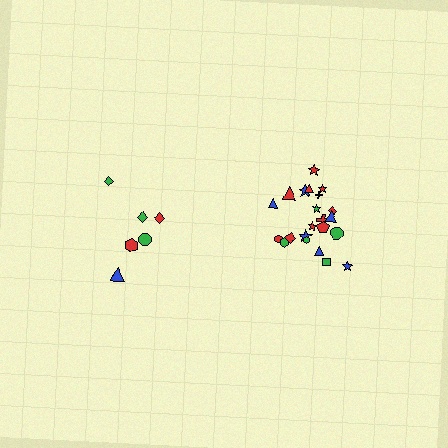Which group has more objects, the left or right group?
The right group.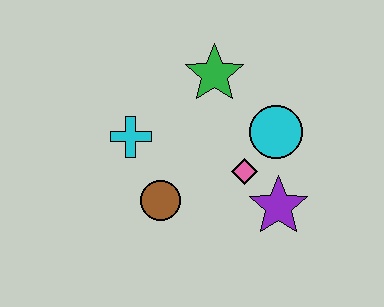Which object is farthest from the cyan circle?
The cyan cross is farthest from the cyan circle.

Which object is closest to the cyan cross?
The brown circle is closest to the cyan cross.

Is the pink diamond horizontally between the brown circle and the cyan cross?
No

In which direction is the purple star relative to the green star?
The purple star is below the green star.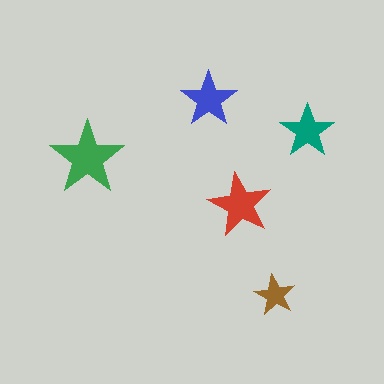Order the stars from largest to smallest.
the green one, the red one, the blue one, the teal one, the brown one.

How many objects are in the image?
There are 5 objects in the image.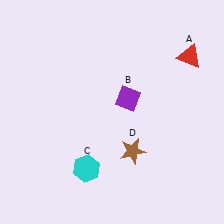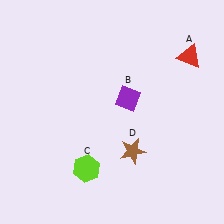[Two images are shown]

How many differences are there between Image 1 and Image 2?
There is 1 difference between the two images.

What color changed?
The hexagon (C) changed from cyan in Image 1 to lime in Image 2.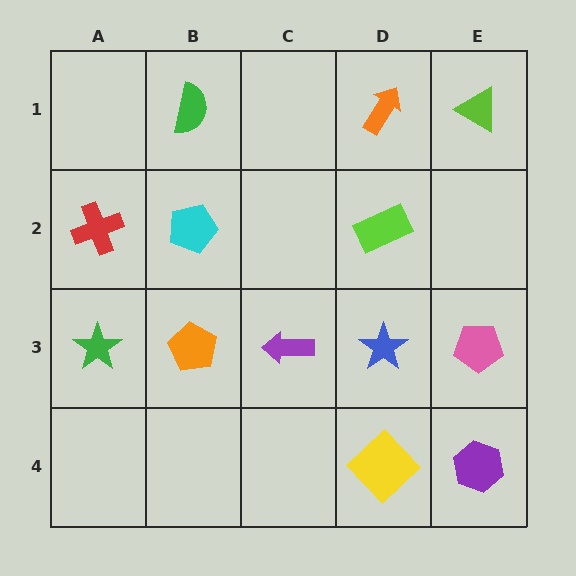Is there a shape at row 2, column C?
No, that cell is empty.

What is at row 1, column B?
A green semicircle.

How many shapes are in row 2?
3 shapes.